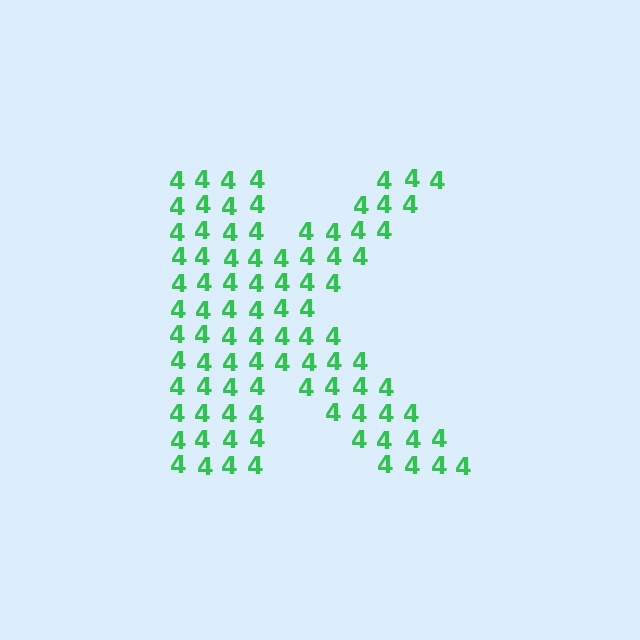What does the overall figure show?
The overall figure shows the letter K.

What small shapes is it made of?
It is made of small digit 4's.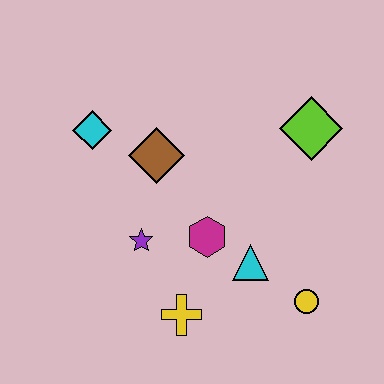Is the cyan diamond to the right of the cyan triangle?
No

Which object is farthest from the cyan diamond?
The yellow circle is farthest from the cyan diamond.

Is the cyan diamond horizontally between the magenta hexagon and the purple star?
No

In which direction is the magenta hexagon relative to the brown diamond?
The magenta hexagon is below the brown diamond.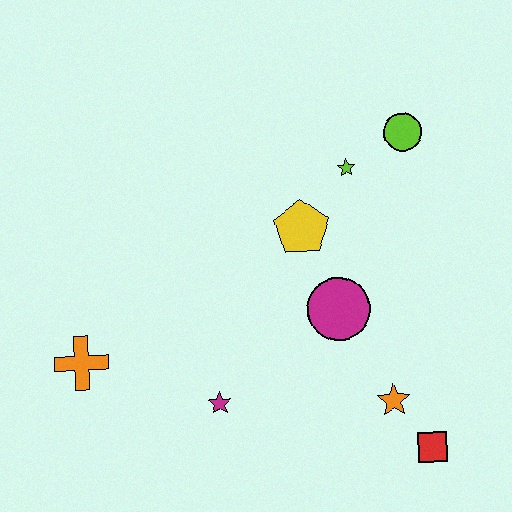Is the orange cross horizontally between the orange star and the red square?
No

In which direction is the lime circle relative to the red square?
The lime circle is above the red square.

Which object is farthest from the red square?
The orange cross is farthest from the red square.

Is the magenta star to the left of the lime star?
Yes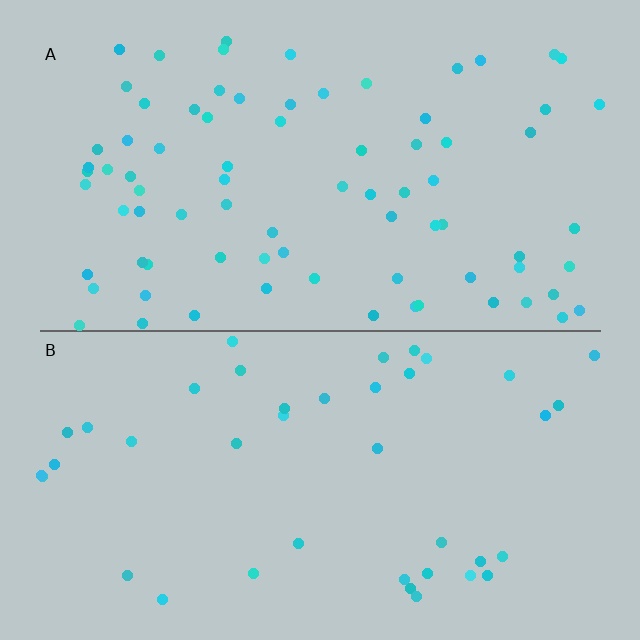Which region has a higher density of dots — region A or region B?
A (the top).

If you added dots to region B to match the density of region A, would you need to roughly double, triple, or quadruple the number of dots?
Approximately double.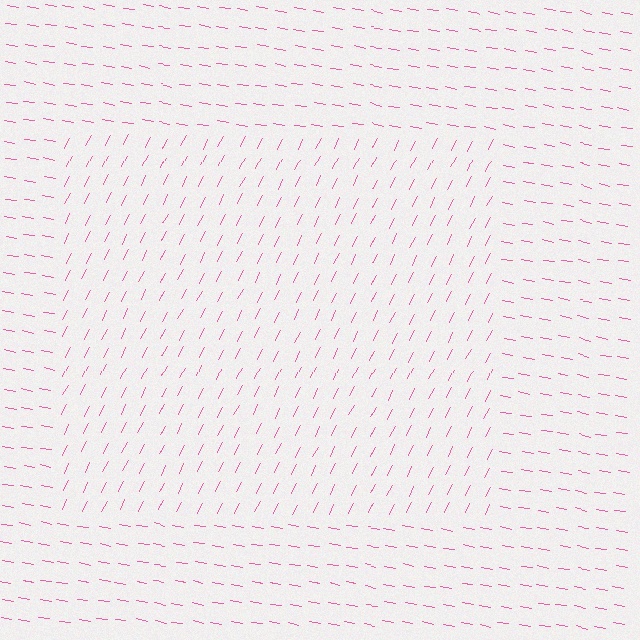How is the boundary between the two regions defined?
The boundary is defined purely by a change in line orientation (approximately 73 degrees difference). All lines are the same color and thickness.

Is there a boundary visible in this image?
Yes, there is a texture boundary formed by a change in line orientation.